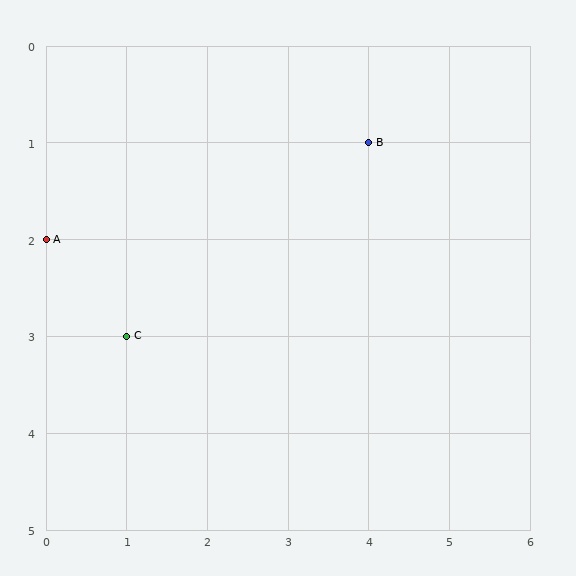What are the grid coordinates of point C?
Point C is at grid coordinates (1, 3).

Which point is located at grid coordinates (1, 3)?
Point C is at (1, 3).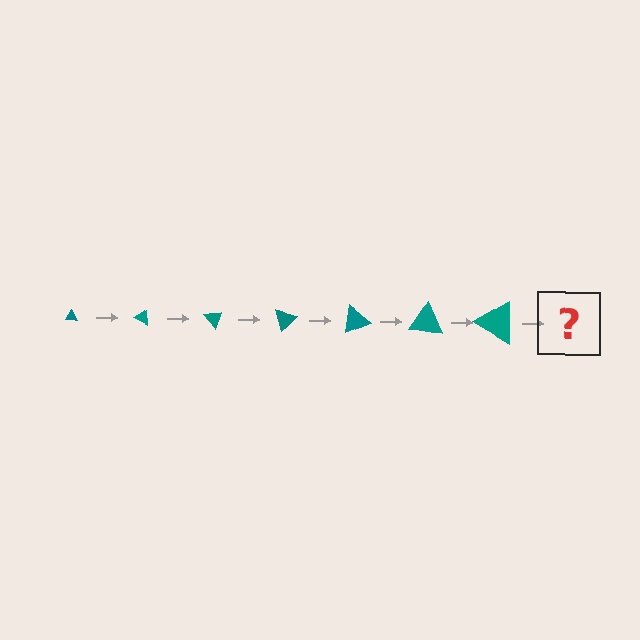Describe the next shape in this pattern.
It should be a triangle, larger than the previous one and rotated 175 degrees from the start.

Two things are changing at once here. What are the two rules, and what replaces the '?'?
The two rules are that the triangle grows larger each step and it rotates 25 degrees each step. The '?' should be a triangle, larger than the previous one and rotated 175 degrees from the start.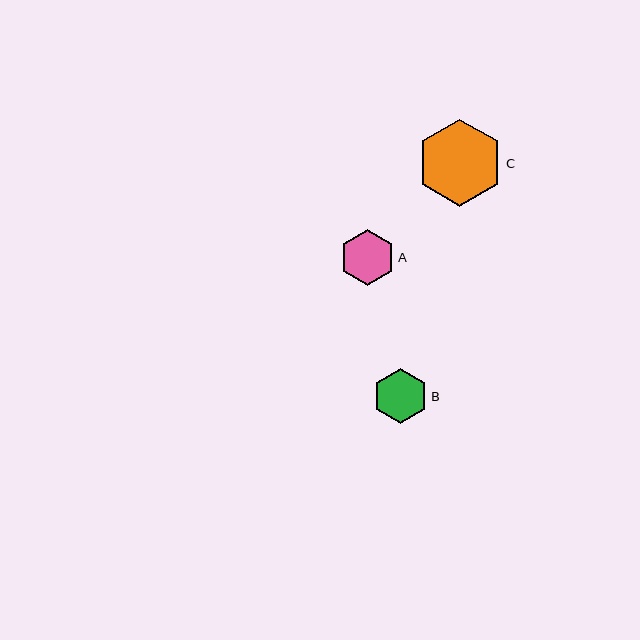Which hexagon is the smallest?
Hexagon B is the smallest with a size of approximately 55 pixels.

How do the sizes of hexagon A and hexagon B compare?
Hexagon A and hexagon B are approximately the same size.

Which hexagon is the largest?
Hexagon C is the largest with a size of approximately 87 pixels.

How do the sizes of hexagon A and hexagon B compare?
Hexagon A and hexagon B are approximately the same size.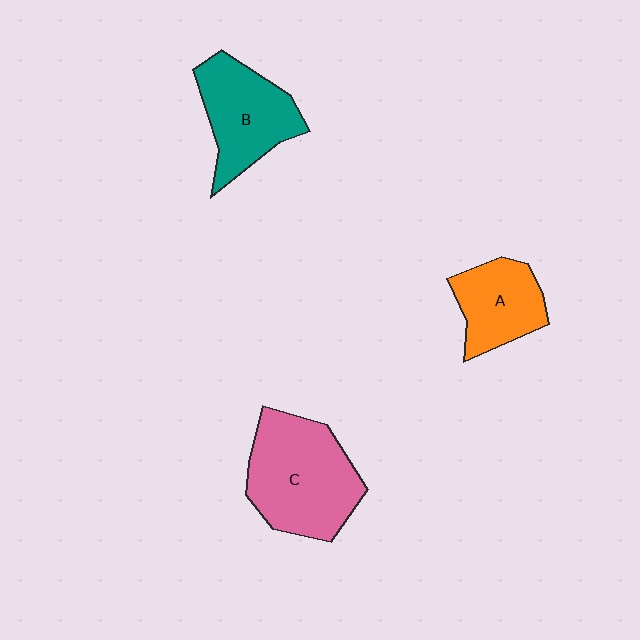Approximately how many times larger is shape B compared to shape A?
Approximately 1.3 times.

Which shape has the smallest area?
Shape A (orange).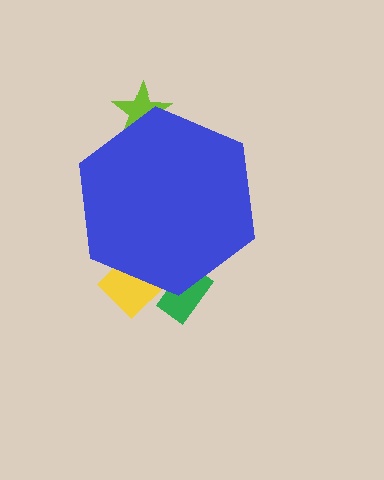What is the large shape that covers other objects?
A blue hexagon.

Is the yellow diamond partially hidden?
Yes, the yellow diamond is partially hidden behind the blue hexagon.